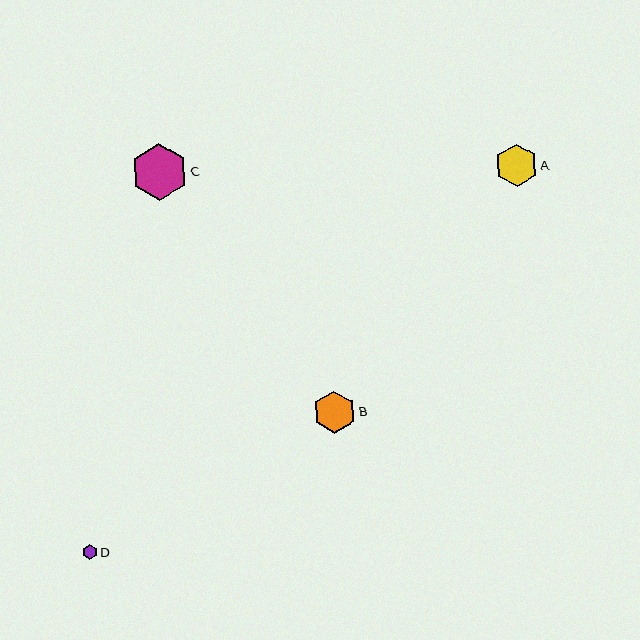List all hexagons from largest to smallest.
From largest to smallest: C, A, B, D.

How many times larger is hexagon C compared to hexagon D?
Hexagon C is approximately 3.7 times the size of hexagon D.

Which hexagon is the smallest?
Hexagon D is the smallest with a size of approximately 15 pixels.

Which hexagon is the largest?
Hexagon C is the largest with a size of approximately 56 pixels.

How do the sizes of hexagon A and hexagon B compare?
Hexagon A and hexagon B are approximately the same size.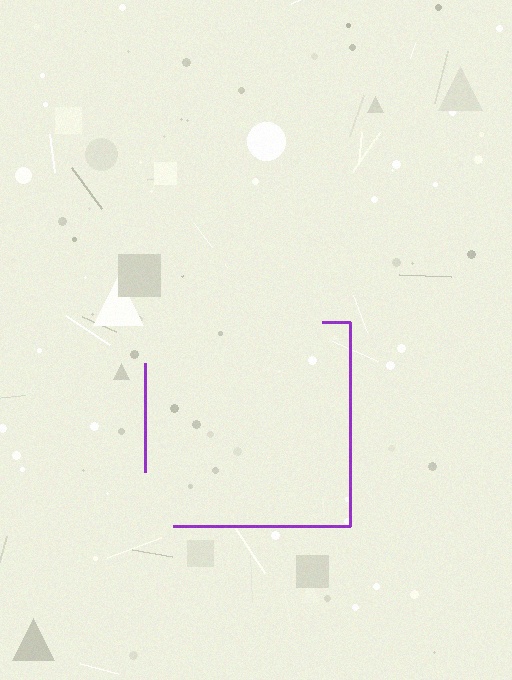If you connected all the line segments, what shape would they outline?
They would outline a square.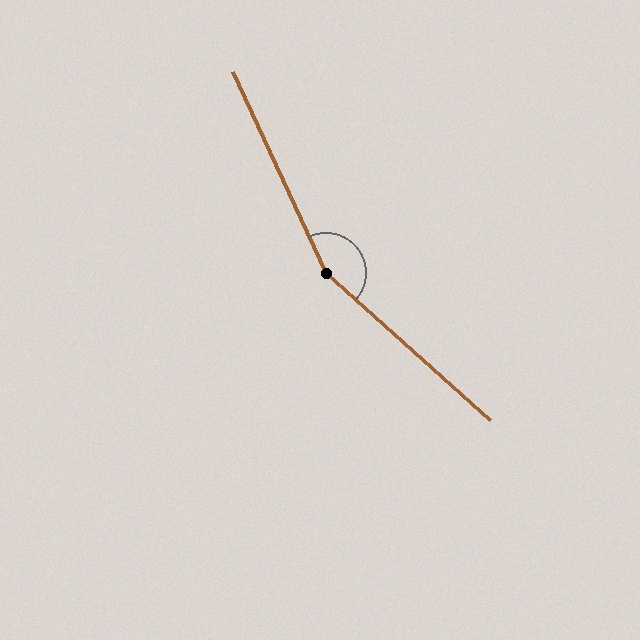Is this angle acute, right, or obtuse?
It is obtuse.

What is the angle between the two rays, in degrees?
Approximately 157 degrees.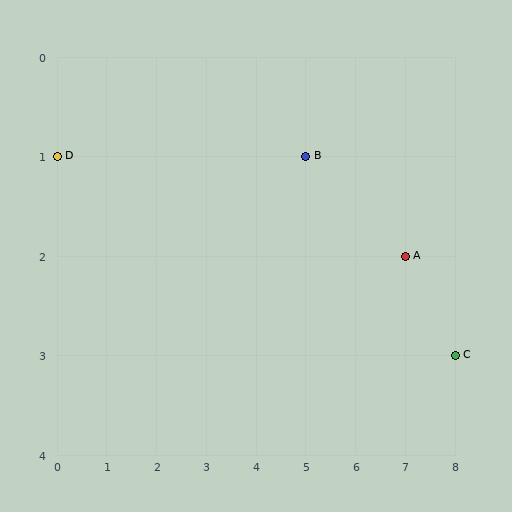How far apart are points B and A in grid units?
Points B and A are 2 columns and 1 row apart (about 2.2 grid units diagonally).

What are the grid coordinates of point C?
Point C is at grid coordinates (8, 3).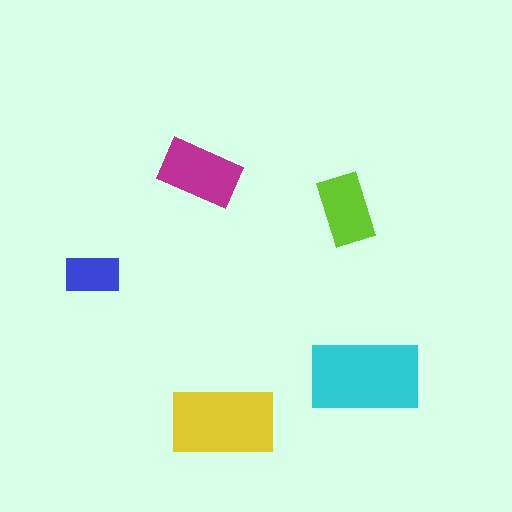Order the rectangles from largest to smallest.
the cyan one, the yellow one, the magenta one, the lime one, the blue one.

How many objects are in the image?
There are 5 objects in the image.